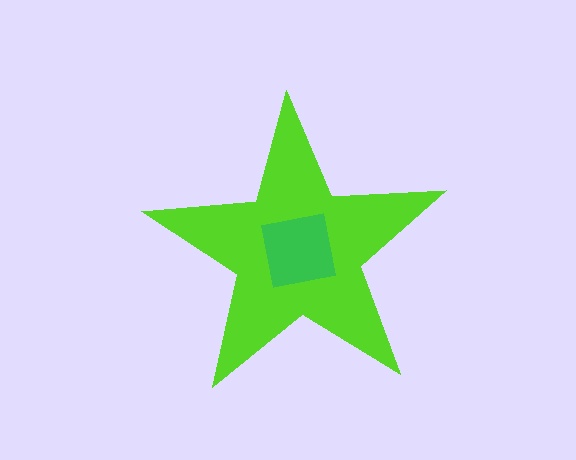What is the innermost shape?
The green square.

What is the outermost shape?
The lime star.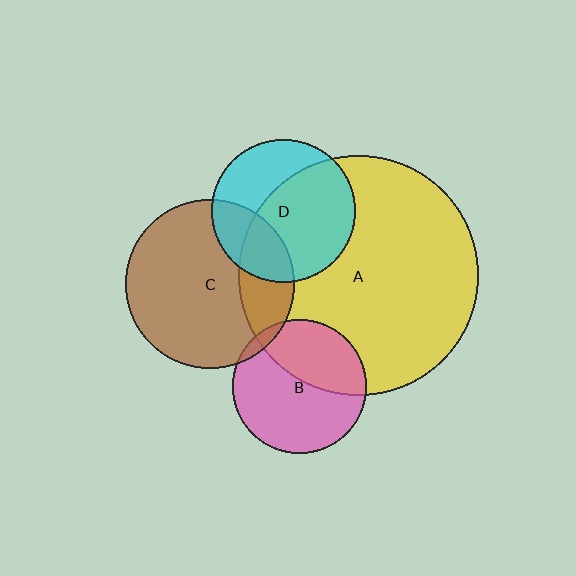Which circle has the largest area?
Circle A (yellow).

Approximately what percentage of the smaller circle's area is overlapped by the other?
Approximately 40%.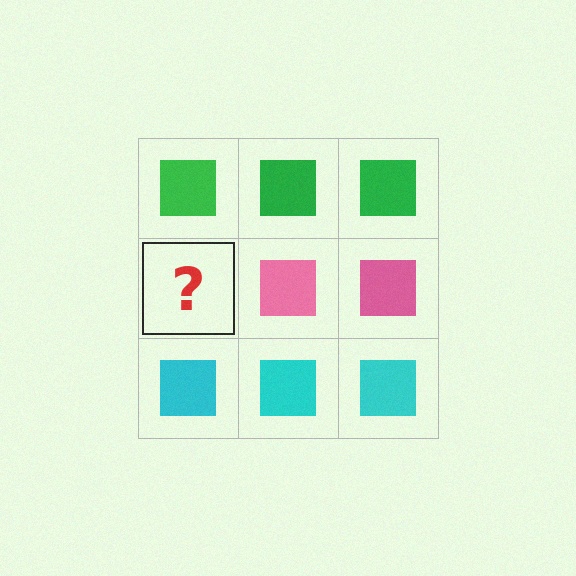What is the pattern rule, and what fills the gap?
The rule is that each row has a consistent color. The gap should be filled with a pink square.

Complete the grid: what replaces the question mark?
The question mark should be replaced with a pink square.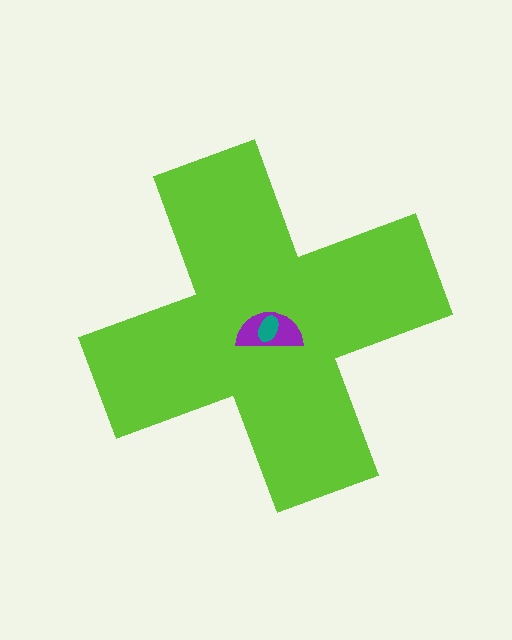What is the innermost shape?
The teal ellipse.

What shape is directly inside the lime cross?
The purple semicircle.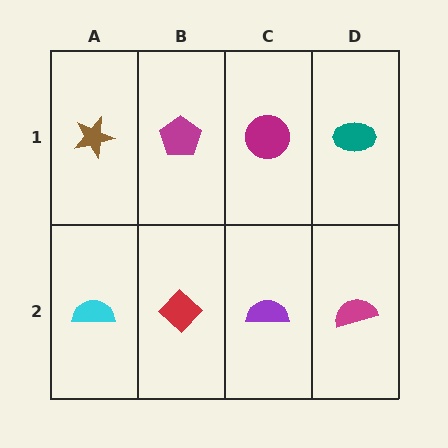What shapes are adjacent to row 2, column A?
A brown star (row 1, column A), a red diamond (row 2, column B).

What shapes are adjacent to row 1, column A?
A cyan semicircle (row 2, column A), a magenta pentagon (row 1, column B).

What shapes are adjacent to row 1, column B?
A red diamond (row 2, column B), a brown star (row 1, column A), a magenta circle (row 1, column C).